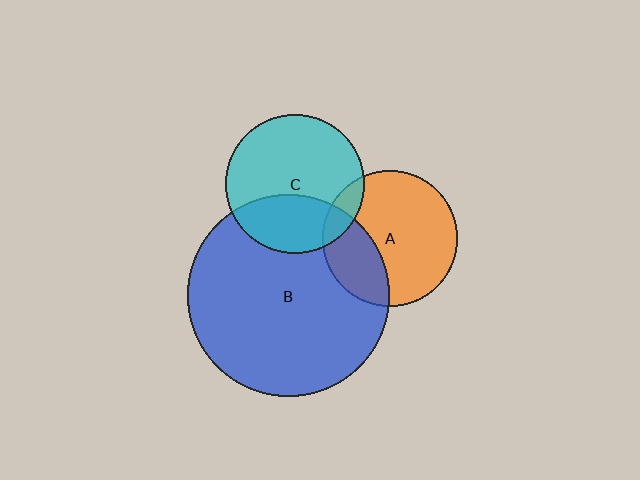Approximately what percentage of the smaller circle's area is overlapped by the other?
Approximately 10%.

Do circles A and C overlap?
Yes.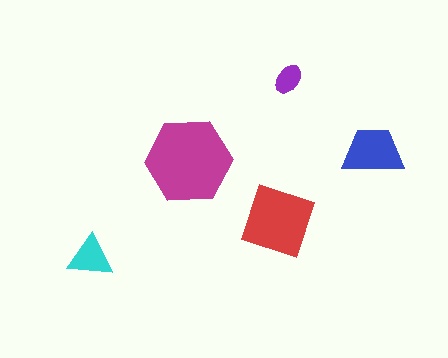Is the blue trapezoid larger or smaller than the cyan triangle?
Larger.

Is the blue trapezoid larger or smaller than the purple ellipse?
Larger.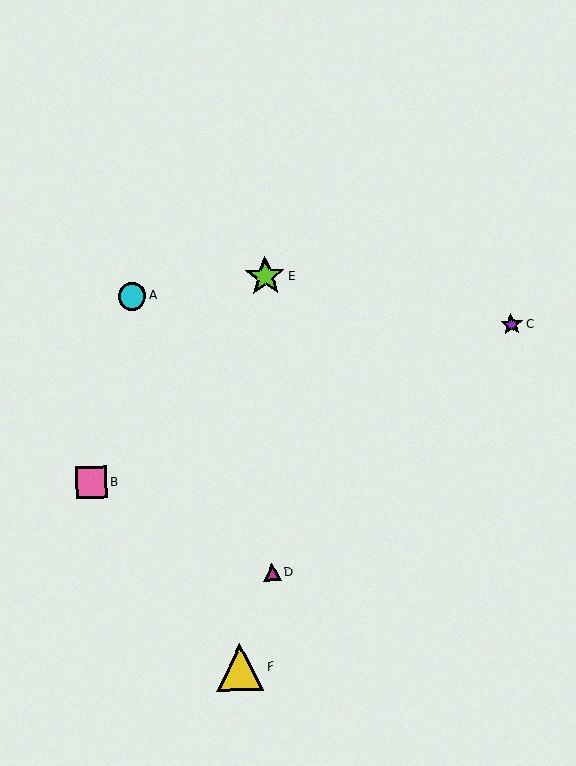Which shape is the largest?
The yellow triangle (labeled F) is the largest.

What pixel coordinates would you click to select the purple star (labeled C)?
Click at (511, 324) to select the purple star C.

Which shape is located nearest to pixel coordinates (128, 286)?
The cyan circle (labeled A) at (132, 296) is nearest to that location.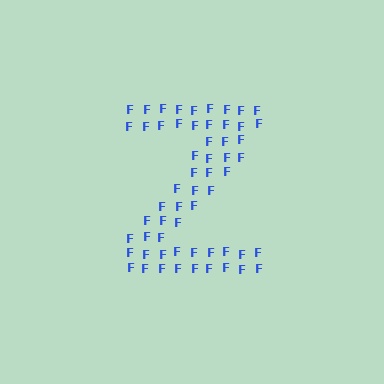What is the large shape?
The large shape is the letter Z.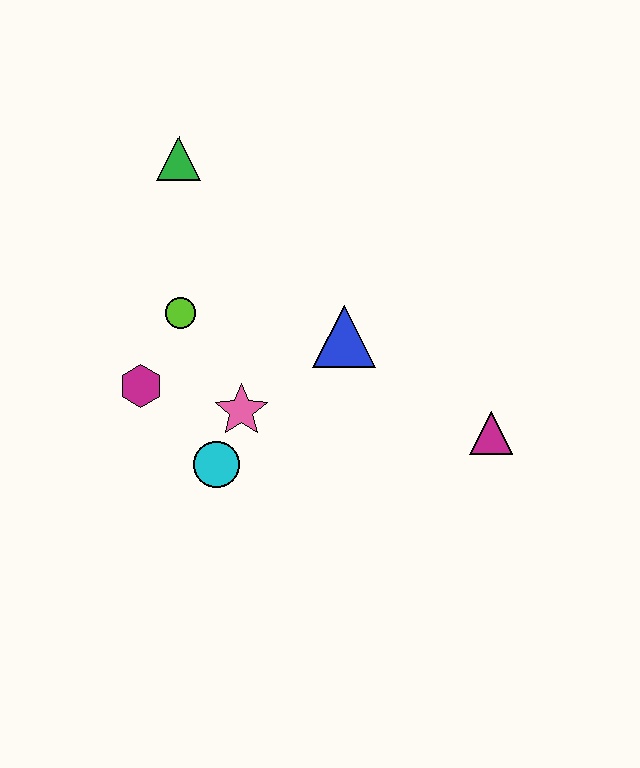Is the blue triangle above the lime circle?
No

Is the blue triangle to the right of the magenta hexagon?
Yes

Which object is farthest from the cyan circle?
The green triangle is farthest from the cyan circle.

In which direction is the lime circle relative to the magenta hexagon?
The lime circle is above the magenta hexagon.